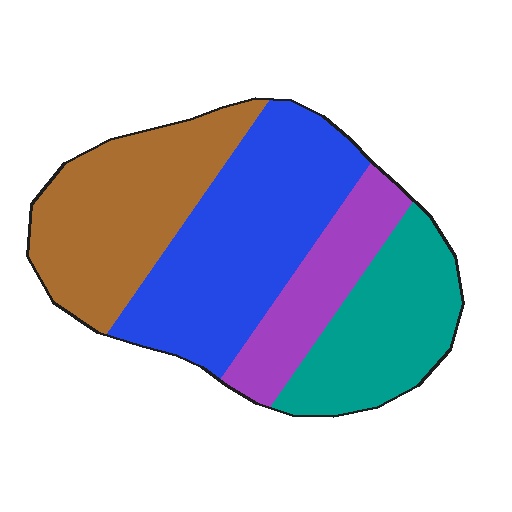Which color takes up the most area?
Blue, at roughly 35%.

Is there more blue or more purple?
Blue.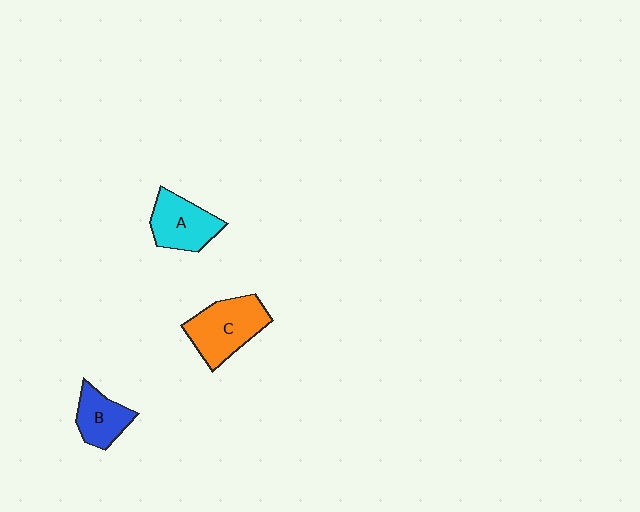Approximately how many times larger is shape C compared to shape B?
Approximately 1.6 times.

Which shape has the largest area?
Shape C (orange).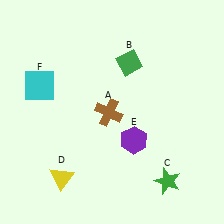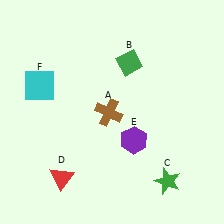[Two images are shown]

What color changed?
The triangle (D) changed from yellow in Image 1 to red in Image 2.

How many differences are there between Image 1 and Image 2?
There is 1 difference between the two images.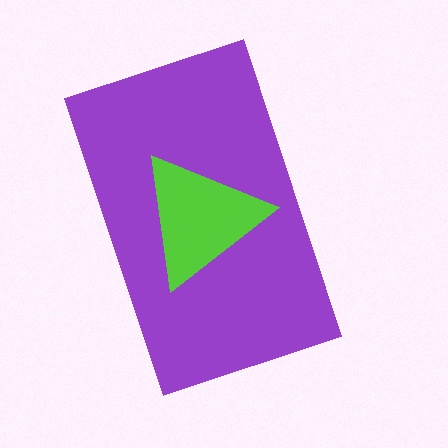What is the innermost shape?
The lime triangle.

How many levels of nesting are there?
2.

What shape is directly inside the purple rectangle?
The lime triangle.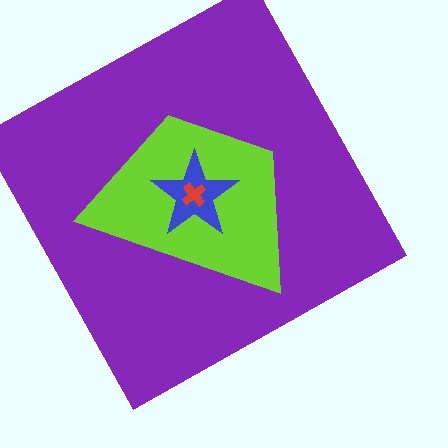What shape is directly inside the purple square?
The lime trapezoid.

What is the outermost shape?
The purple square.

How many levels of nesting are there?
4.